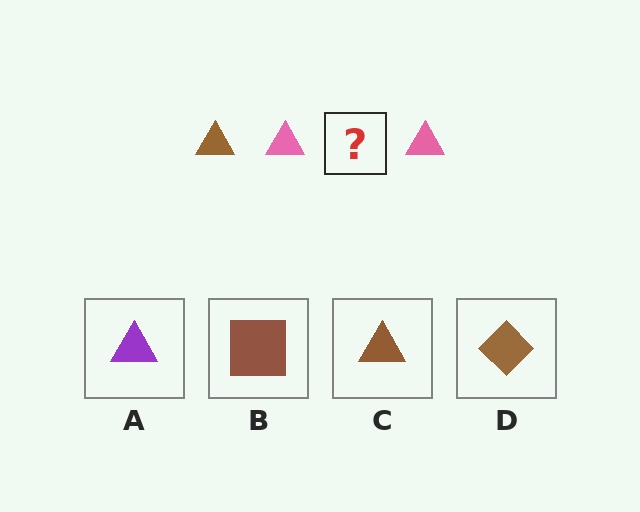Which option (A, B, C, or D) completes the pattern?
C.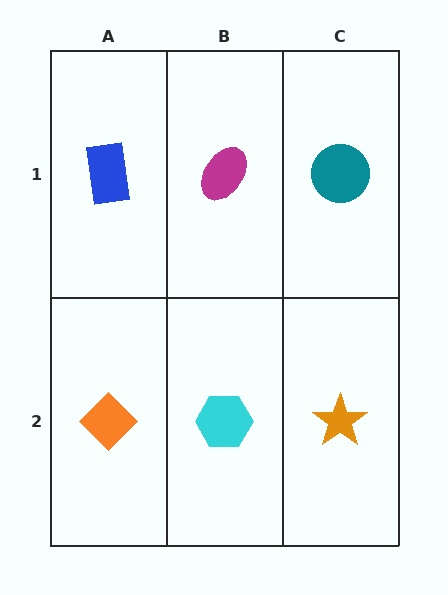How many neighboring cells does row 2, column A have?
2.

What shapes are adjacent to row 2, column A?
A blue rectangle (row 1, column A), a cyan hexagon (row 2, column B).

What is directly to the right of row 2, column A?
A cyan hexagon.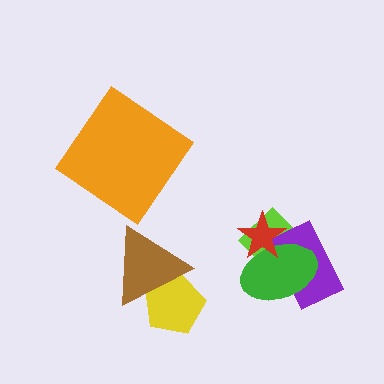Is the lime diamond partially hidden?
Yes, it is partially covered by another shape.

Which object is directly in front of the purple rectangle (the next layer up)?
The green ellipse is directly in front of the purple rectangle.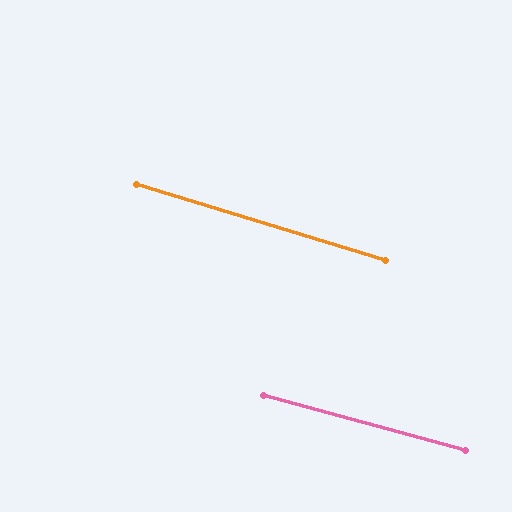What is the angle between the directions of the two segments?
Approximately 2 degrees.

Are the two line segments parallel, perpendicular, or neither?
Parallel — their directions differ by only 1.7°.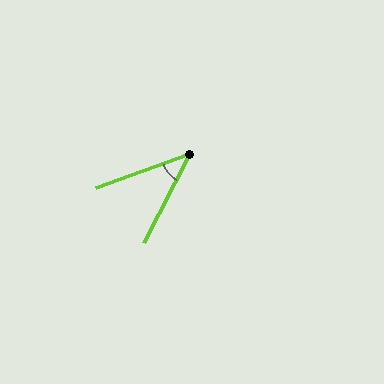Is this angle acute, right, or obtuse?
It is acute.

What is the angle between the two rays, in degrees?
Approximately 43 degrees.